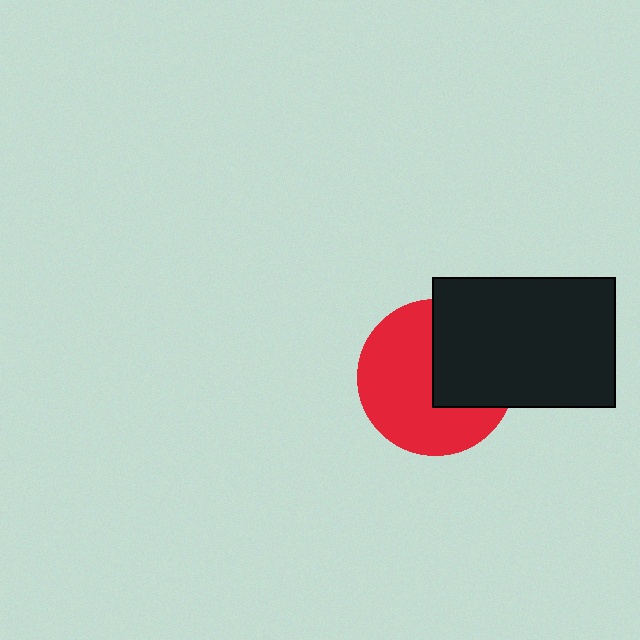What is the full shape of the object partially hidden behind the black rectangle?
The partially hidden object is a red circle.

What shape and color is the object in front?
The object in front is a black rectangle.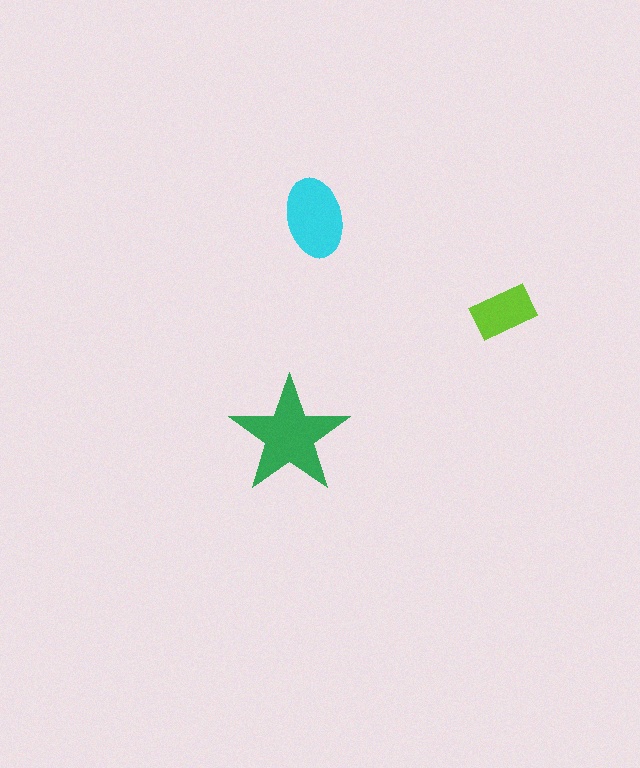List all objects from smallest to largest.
The lime rectangle, the cyan ellipse, the green star.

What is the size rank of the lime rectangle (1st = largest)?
3rd.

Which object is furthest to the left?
The green star is leftmost.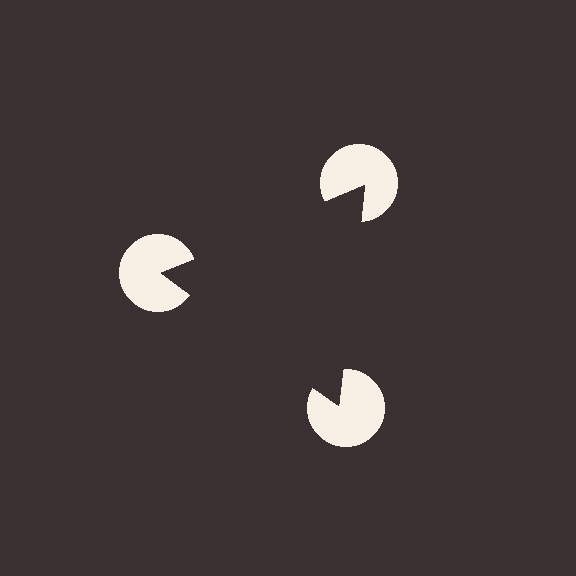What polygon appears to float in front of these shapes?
An illusory triangle — its edges are inferred from the aligned wedge cuts in the pac-man discs, not physically drawn.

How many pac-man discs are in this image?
There are 3 — one at each vertex of the illusory triangle.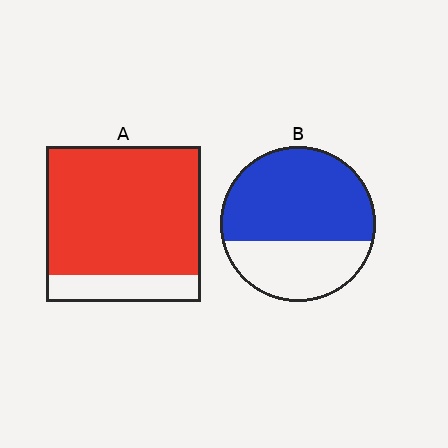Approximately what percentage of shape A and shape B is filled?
A is approximately 85% and B is approximately 65%.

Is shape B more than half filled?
Yes.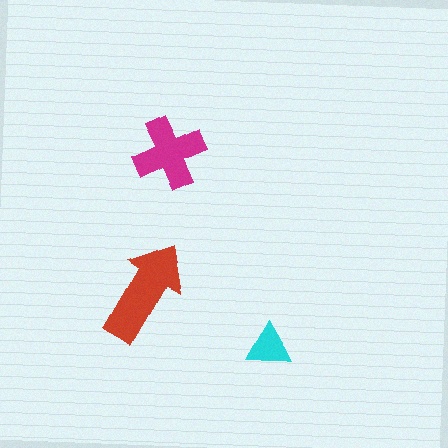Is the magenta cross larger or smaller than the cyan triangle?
Larger.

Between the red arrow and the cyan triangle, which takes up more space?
The red arrow.